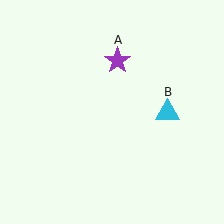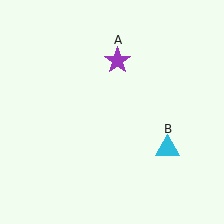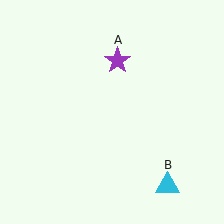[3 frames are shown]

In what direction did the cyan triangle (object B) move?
The cyan triangle (object B) moved down.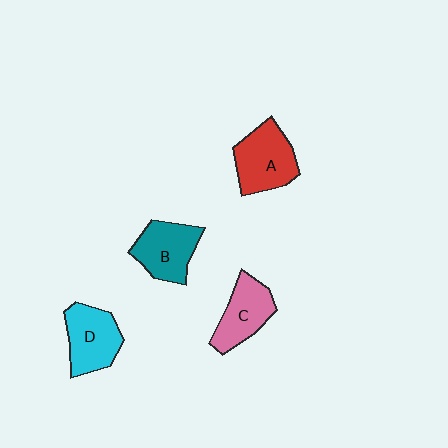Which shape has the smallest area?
Shape C (pink).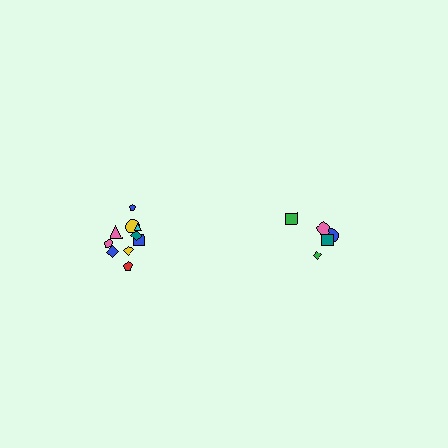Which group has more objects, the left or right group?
The left group.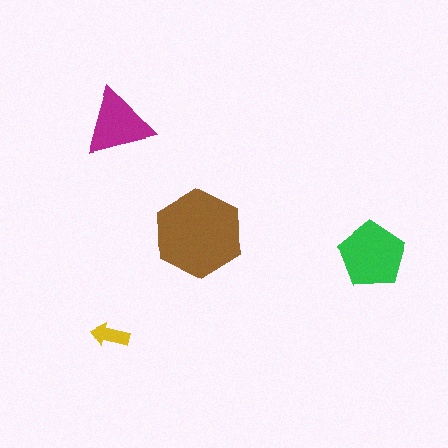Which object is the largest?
The brown hexagon.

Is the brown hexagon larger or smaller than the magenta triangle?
Larger.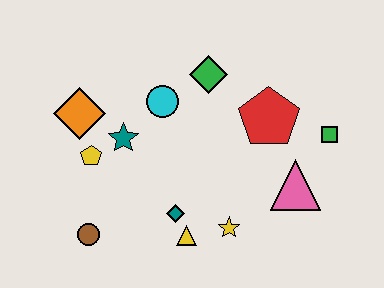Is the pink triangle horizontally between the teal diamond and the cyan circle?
No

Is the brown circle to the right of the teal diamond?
No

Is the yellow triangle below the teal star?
Yes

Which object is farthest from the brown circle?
The green square is farthest from the brown circle.